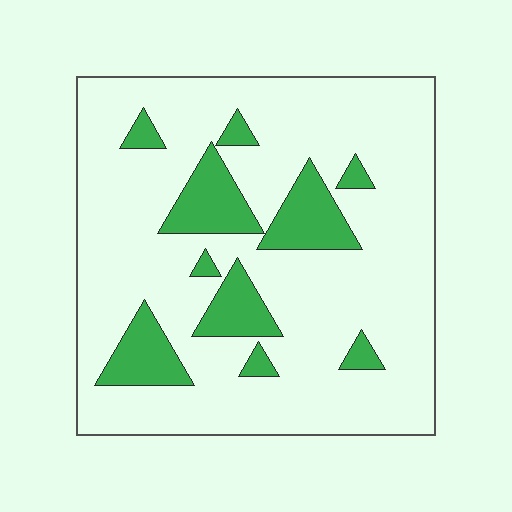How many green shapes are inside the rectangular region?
10.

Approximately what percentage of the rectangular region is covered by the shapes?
Approximately 20%.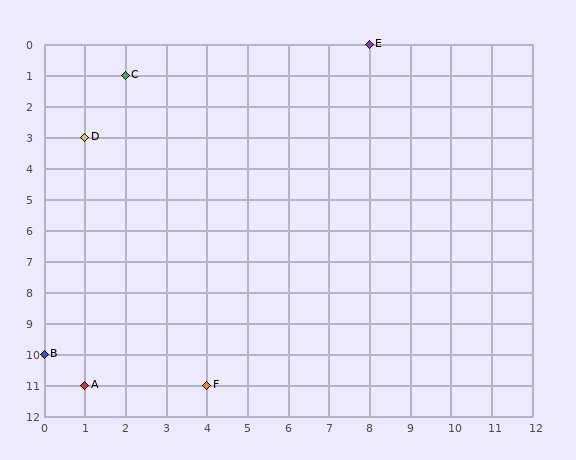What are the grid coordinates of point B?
Point B is at grid coordinates (0, 10).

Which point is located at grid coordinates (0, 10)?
Point B is at (0, 10).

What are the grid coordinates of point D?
Point D is at grid coordinates (1, 3).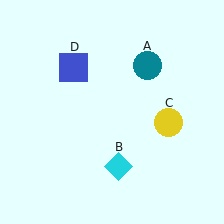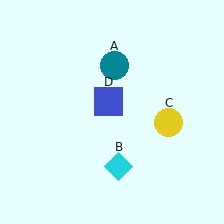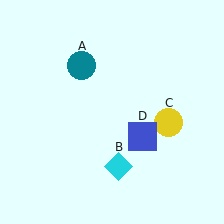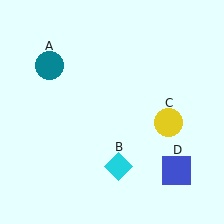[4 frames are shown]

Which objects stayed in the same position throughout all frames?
Cyan diamond (object B) and yellow circle (object C) remained stationary.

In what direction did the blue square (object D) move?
The blue square (object D) moved down and to the right.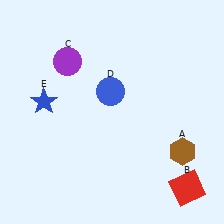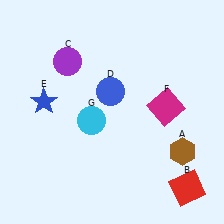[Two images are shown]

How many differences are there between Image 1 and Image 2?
There are 2 differences between the two images.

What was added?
A magenta square (F), a cyan circle (G) were added in Image 2.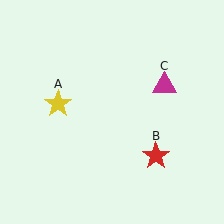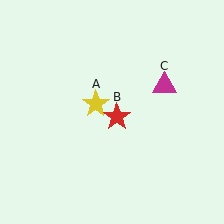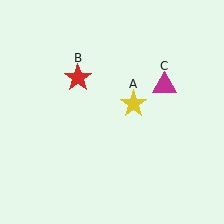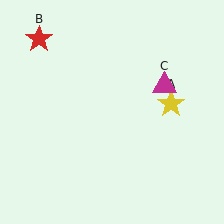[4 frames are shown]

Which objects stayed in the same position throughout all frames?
Magenta triangle (object C) remained stationary.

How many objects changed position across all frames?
2 objects changed position: yellow star (object A), red star (object B).